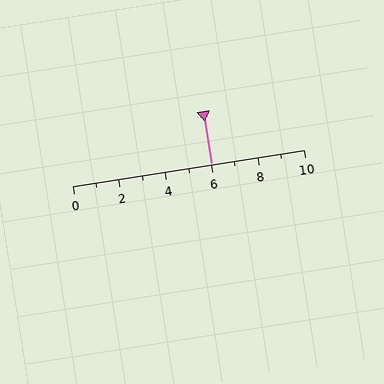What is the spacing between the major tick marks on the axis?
The major ticks are spaced 2 apart.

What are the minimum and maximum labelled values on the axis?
The axis runs from 0 to 10.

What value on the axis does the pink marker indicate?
The marker indicates approximately 6.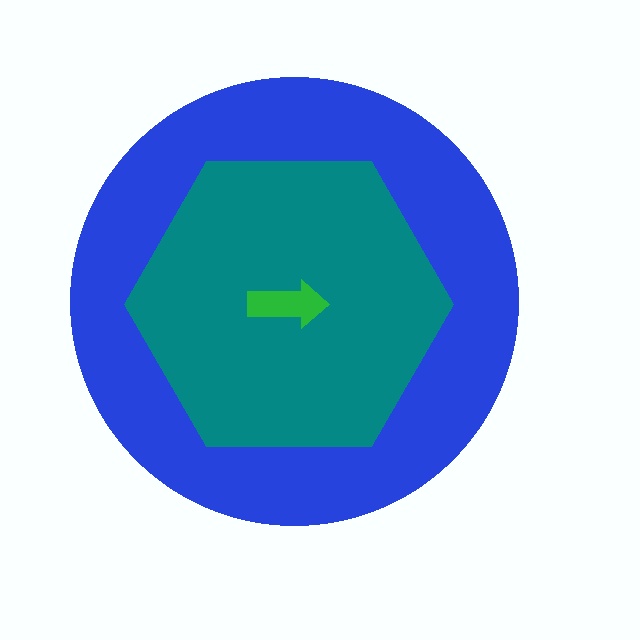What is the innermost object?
The green arrow.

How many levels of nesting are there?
3.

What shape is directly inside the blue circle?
The teal hexagon.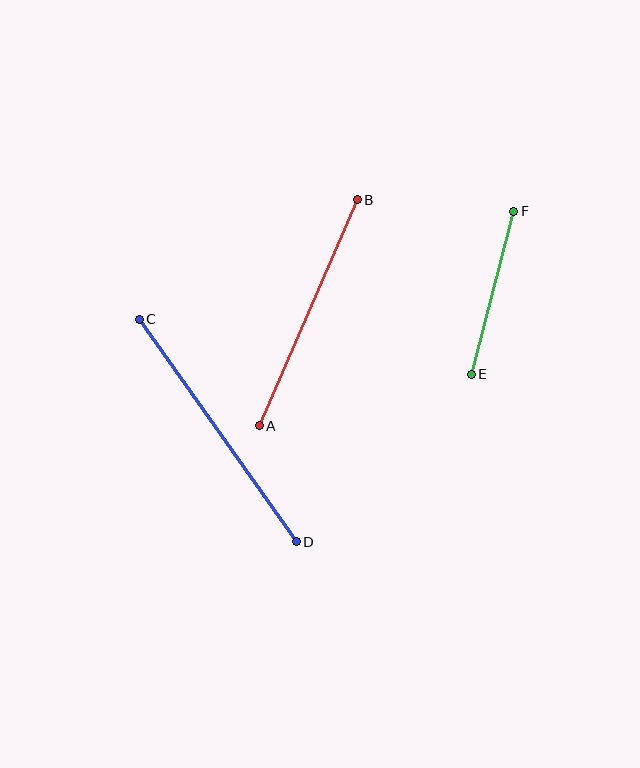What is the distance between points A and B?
The distance is approximately 246 pixels.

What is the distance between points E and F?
The distance is approximately 169 pixels.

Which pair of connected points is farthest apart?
Points C and D are farthest apart.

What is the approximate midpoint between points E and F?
The midpoint is at approximately (492, 293) pixels.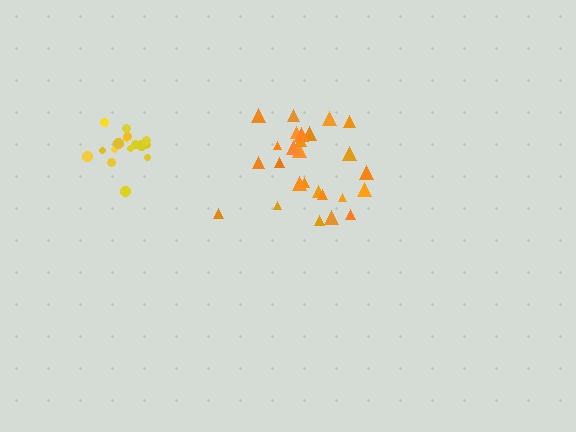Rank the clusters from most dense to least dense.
yellow, orange.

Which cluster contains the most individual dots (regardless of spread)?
Orange (26).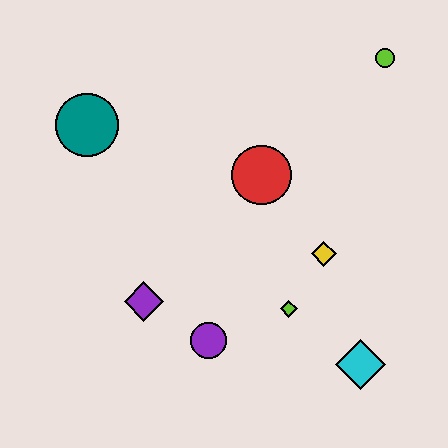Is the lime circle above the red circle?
Yes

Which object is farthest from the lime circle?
The purple diamond is farthest from the lime circle.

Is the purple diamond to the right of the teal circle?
Yes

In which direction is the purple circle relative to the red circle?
The purple circle is below the red circle.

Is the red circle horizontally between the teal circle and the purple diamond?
No